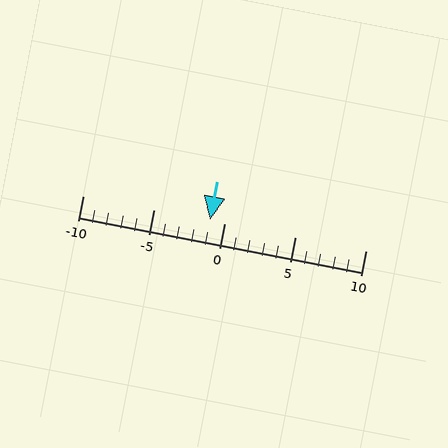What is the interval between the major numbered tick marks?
The major tick marks are spaced 5 units apart.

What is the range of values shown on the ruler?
The ruler shows values from -10 to 10.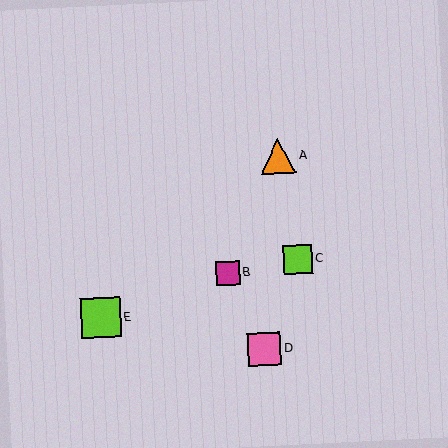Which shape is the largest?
The lime square (labeled E) is the largest.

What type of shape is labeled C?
Shape C is a lime square.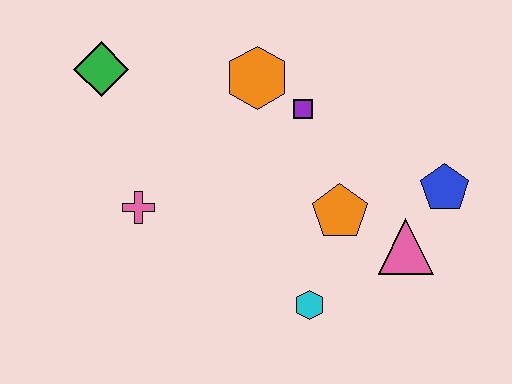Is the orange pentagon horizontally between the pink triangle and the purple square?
Yes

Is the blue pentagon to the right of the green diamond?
Yes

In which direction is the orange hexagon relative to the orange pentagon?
The orange hexagon is above the orange pentagon.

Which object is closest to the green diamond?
The pink cross is closest to the green diamond.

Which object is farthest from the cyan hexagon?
The green diamond is farthest from the cyan hexagon.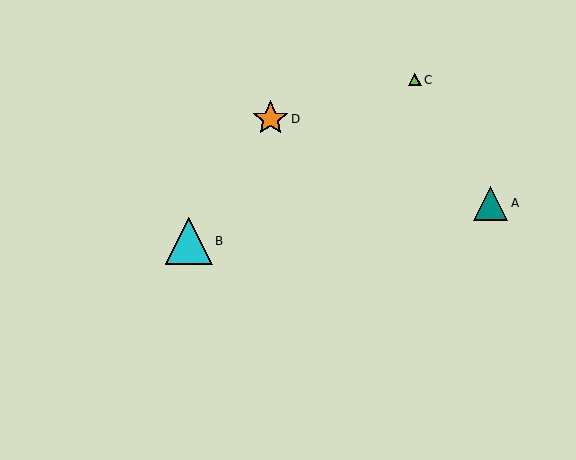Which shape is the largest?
The cyan triangle (labeled B) is the largest.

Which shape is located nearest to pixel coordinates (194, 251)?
The cyan triangle (labeled B) at (189, 241) is nearest to that location.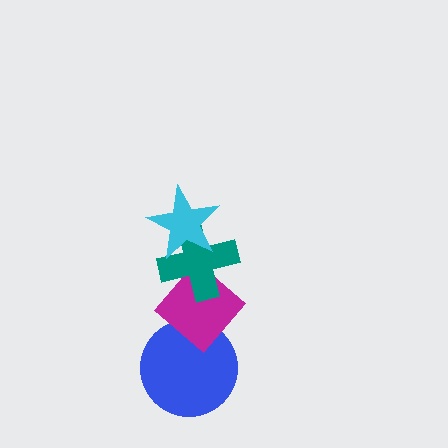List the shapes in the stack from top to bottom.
From top to bottom: the cyan star, the teal cross, the magenta diamond, the blue circle.